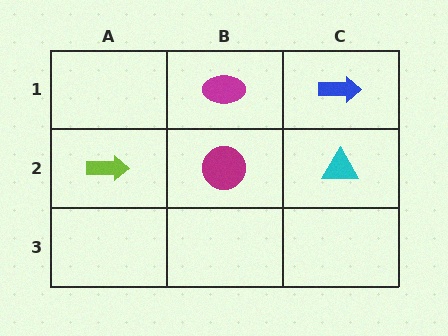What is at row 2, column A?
A lime arrow.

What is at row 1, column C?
A blue arrow.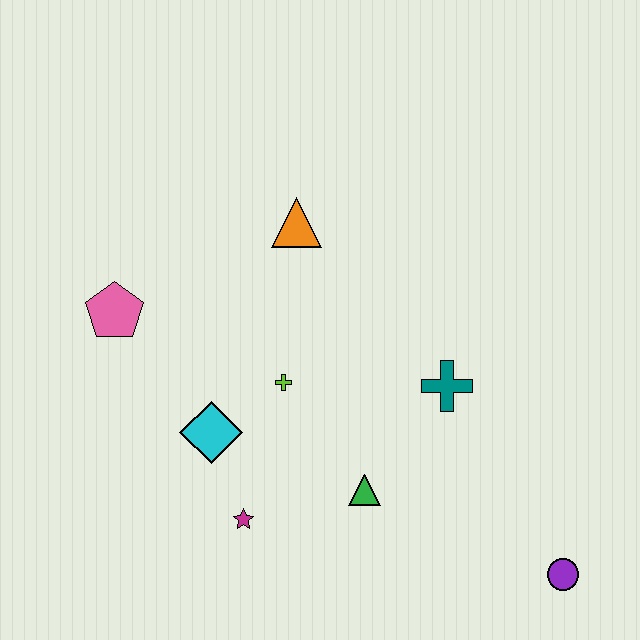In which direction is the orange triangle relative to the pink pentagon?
The orange triangle is to the right of the pink pentagon.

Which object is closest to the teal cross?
The green triangle is closest to the teal cross.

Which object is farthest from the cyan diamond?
The purple circle is farthest from the cyan diamond.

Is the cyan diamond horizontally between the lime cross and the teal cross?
No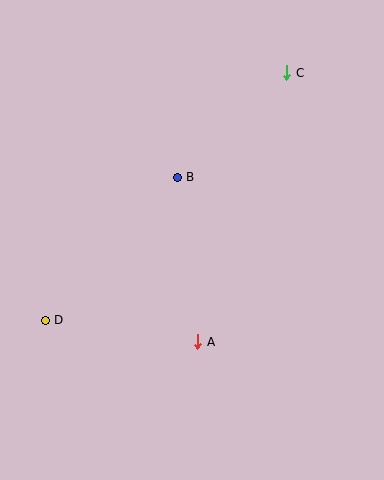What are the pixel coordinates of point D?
Point D is at (45, 320).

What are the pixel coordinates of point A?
Point A is at (198, 342).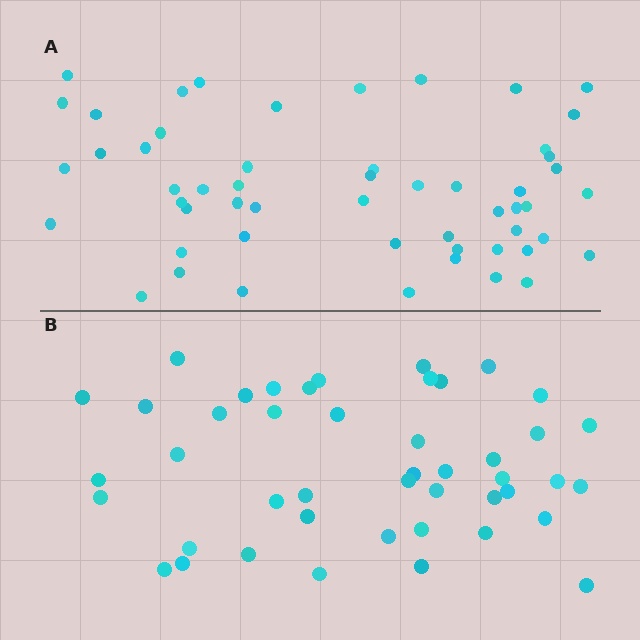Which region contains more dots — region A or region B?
Region A (the top region) has more dots.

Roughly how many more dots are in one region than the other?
Region A has roughly 8 or so more dots than region B.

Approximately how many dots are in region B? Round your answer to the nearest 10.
About 40 dots. (The exact count is 45, which rounds to 40.)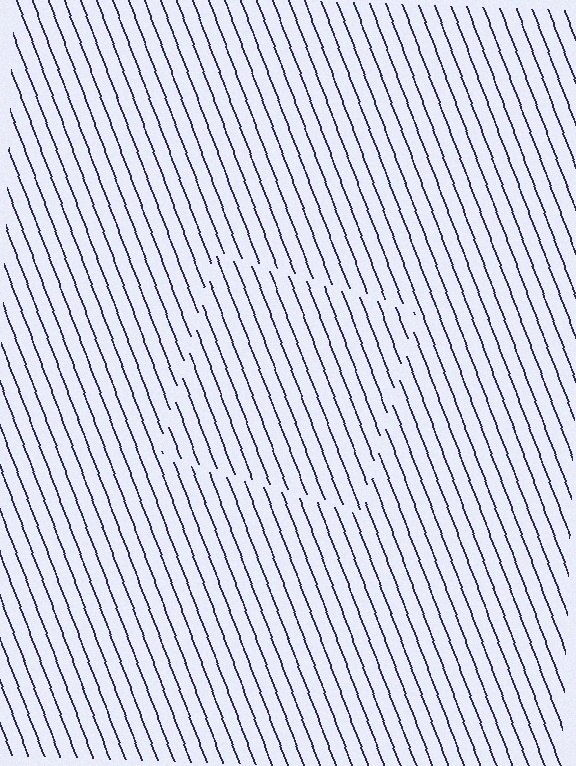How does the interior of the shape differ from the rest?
The interior of the shape contains the same grating, shifted by half a period — the contour is defined by the phase discontinuity where line-ends from the inner and outer gratings abut.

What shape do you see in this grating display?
An illusory square. The interior of the shape contains the same grating, shifted by half a period — the contour is defined by the phase discontinuity where line-ends from the inner and outer gratings abut.